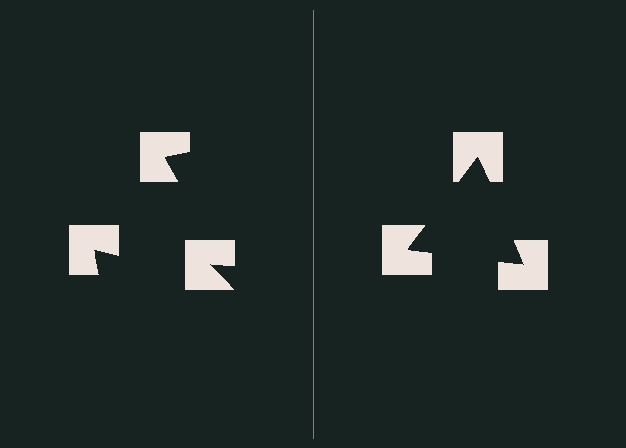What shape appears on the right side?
An illusory triangle.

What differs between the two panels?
The notched squares are positioned identically on both sides; only the wedge orientations differ. On the right they align to a triangle; on the left they are misaligned.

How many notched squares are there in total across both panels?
6 — 3 on each side.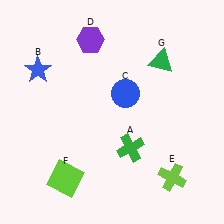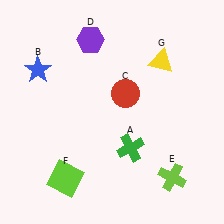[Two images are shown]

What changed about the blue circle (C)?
In Image 1, C is blue. In Image 2, it changed to red.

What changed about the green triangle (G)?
In Image 1, G is green. In Image 2, it changed to yellow.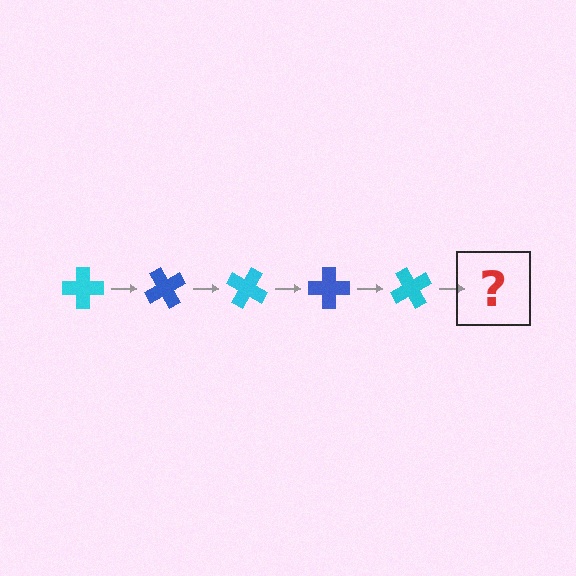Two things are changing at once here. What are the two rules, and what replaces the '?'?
The two rules are that it rotates 60 degrees each step and the color cycles through cyan and blue. The '?' should be a blue cross, rotated 300 degrees from the start.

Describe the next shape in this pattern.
It should be a blue cross, rotated 300 degrees from the start.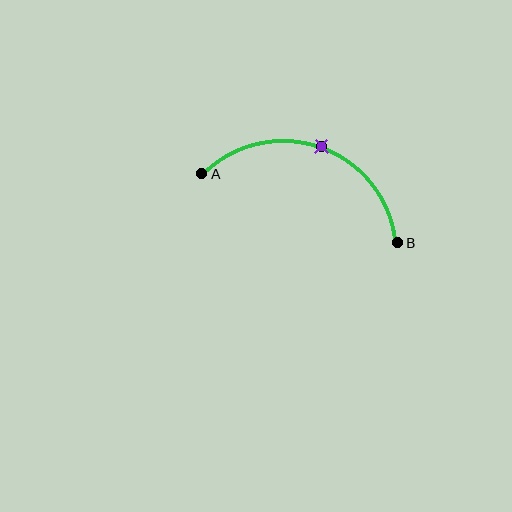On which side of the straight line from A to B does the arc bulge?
The arc bulges above the straight line connecting A and B.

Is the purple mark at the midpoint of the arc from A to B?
Yes. The purple mark lies on the arc at equal arc-length from both A and B — it is the arc midpoint.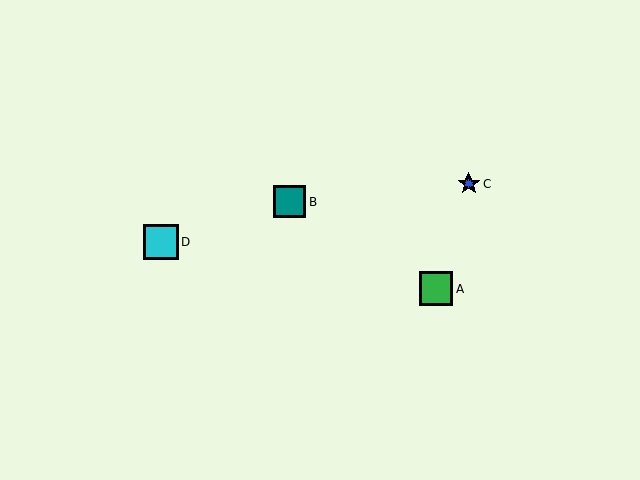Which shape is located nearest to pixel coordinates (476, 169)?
The blue star (labeled C) at (469, 184) is nearest to that location.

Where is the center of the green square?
The center of the green square is at (436, 289).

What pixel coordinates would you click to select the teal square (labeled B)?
Click at (289, 202) to select the teal square B.